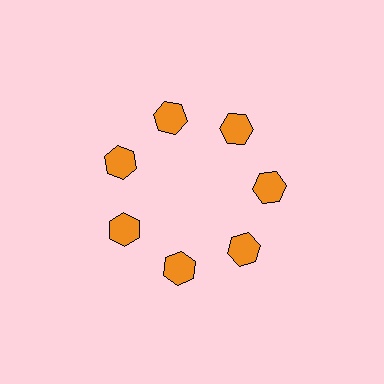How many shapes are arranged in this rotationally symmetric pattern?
There are 7 shapes, arranged in 7 groups of 1.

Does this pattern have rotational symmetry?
Yes, this pattern has 7-fold rotational symmetry. It looks the same after rotating 51 degrees around the center.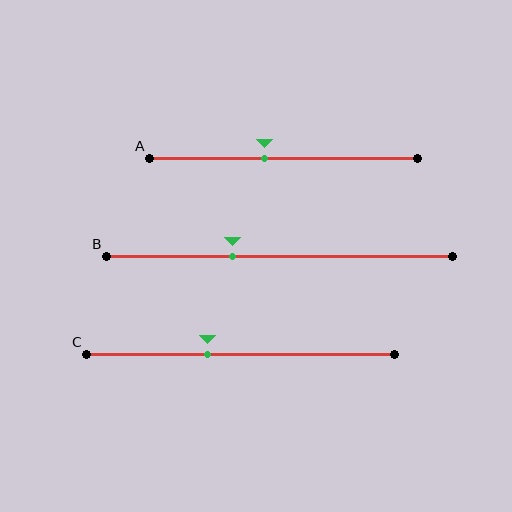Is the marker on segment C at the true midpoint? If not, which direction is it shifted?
No, the marker on segment C is shifted to the left by about 11% of the segment length.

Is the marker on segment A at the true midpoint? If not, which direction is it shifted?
No, the marker on segment A is shifted to the left by about 7% of the segment length.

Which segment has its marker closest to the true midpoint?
Segment A has its marker closest to the true midpoint.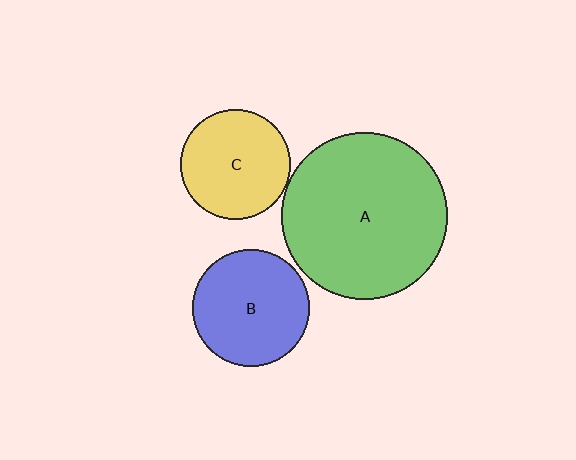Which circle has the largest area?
Circle A (green).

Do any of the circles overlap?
No, none of the circles overlap.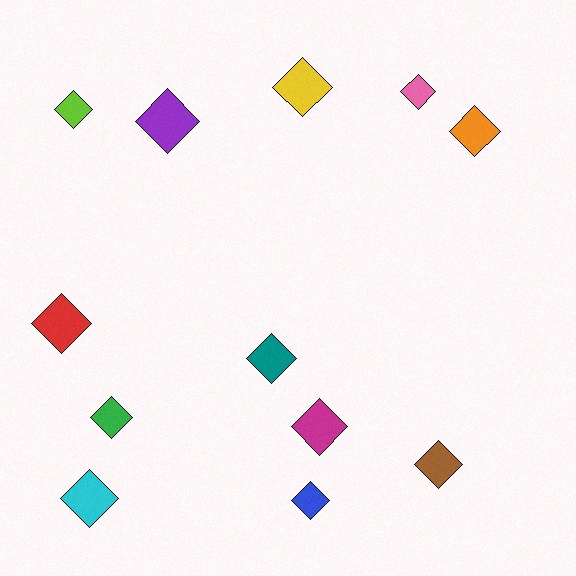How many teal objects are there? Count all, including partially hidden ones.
There is 1 teal object.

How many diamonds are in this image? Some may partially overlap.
There are 12 diamonds.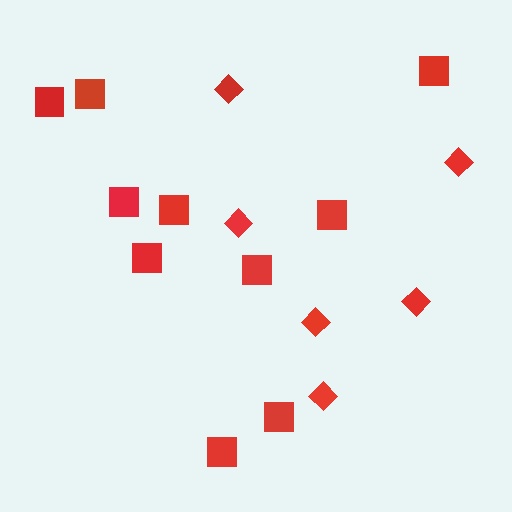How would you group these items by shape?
There are 2 groups: one group of squares (10) and one group of diamonds (6).